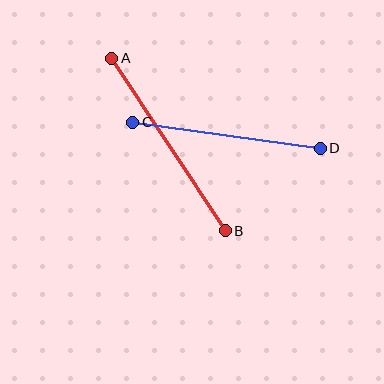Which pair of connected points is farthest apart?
Points A and B are farthest apart.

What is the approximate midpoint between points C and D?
The midpoint is at approximately (226, 135) pixels.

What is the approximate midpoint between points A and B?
The midpoint is at approximately (168, 144) pixels.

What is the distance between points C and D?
The distance is approximately 189 pixels.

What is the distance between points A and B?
The distance is approximately 207 pixels.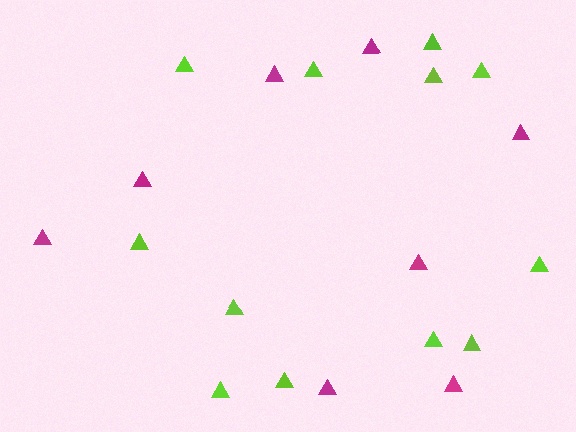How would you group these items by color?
There are 2 groups: one group of lime triangles (12) and one group of magenta triangles (8).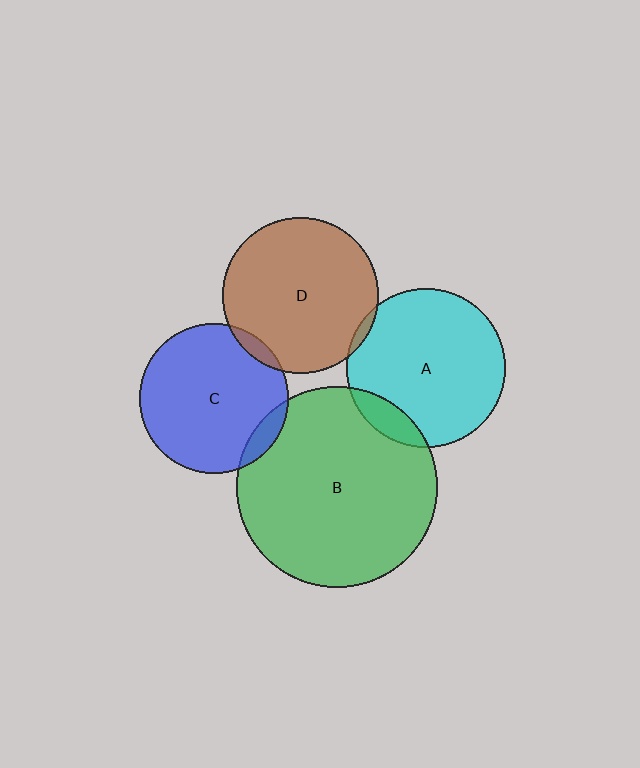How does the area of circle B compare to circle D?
Approximately 1.7 times.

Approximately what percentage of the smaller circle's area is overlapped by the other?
Approximately 10%.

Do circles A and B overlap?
Yes.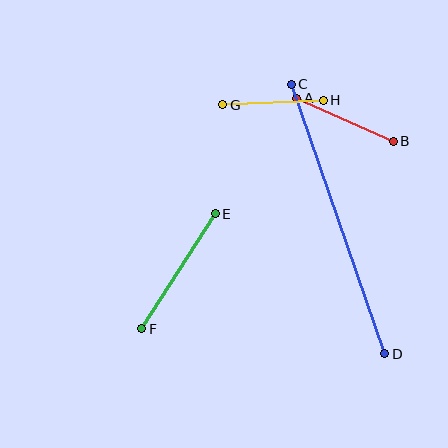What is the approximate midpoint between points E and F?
The midpoint is at approximately (179, 271) pixels.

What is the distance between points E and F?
The distance is approximately 136 pixels.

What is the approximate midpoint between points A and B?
The midpoint is at approximately (345, 120) pixels.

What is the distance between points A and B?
The distance is approximately 106 pixels.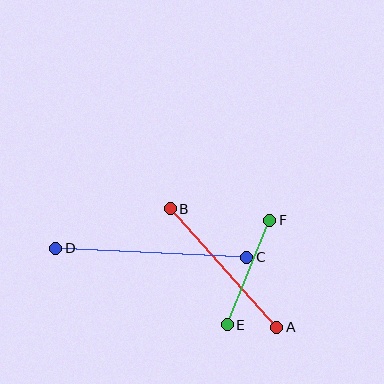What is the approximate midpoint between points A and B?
The midpoint is at approximately (223, 268) pixels.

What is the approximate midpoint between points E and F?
The midpoint is at approximately (249, 273) pixels.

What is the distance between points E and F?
The distance is approximately 112 pixels.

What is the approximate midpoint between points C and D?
The midpoint is at approximately (151, 253) pixels.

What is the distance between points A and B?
The distance is approximately 159 pixels.